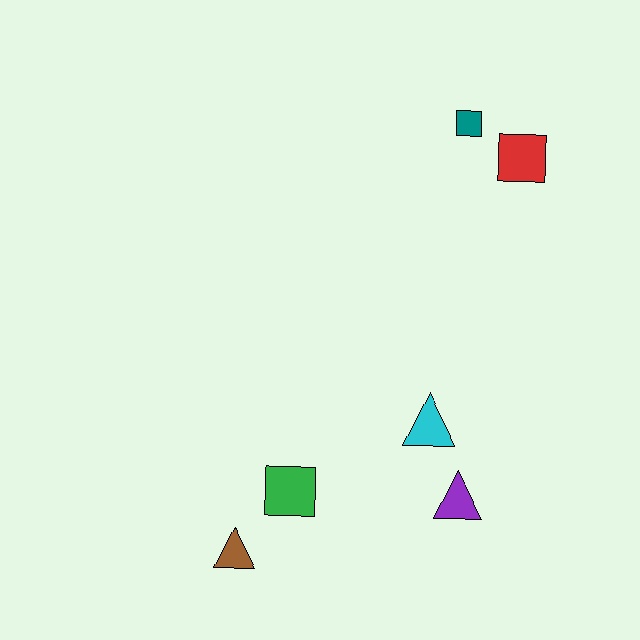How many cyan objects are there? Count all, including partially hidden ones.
There is 1 cyan object.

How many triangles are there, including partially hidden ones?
There are 3 triangles.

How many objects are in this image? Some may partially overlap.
There are 6 objects.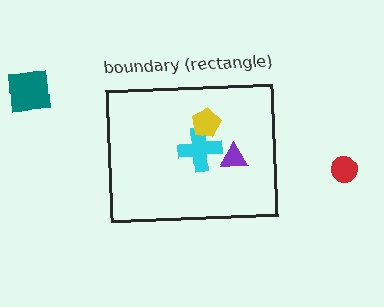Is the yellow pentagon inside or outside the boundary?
Inside.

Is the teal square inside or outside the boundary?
Outside.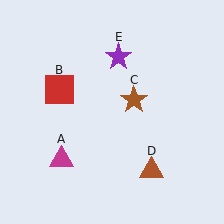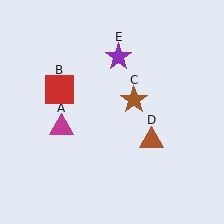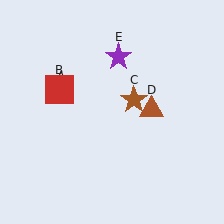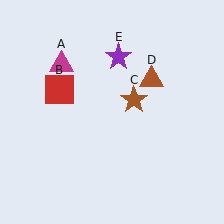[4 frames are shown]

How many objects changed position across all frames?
2 objects changed position: magenta triangle (object A), brown triangle (object D).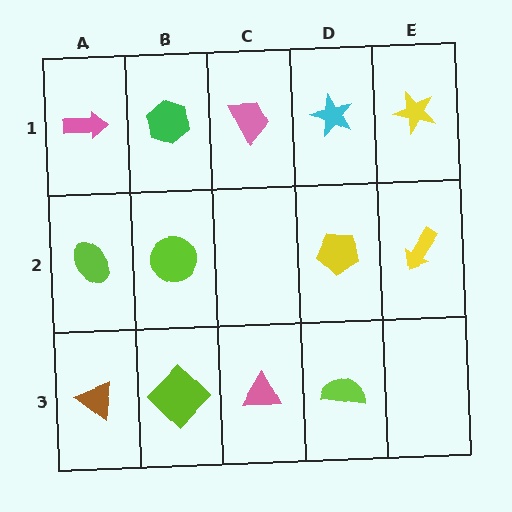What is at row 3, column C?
A pink triangle.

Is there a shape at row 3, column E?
No, that cell is empty.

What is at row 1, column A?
A pink arrow.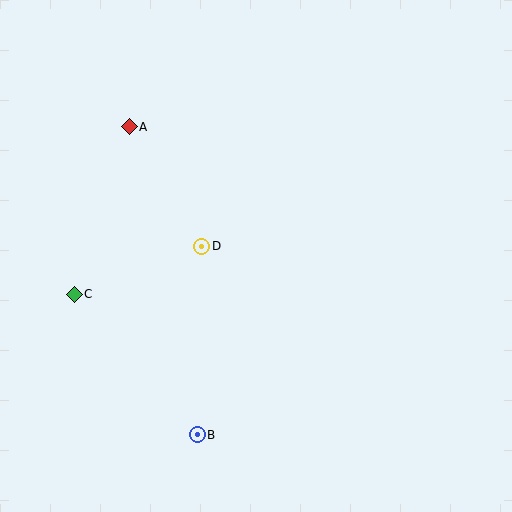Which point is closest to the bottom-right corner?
Point B is closest to the bottom-right corner.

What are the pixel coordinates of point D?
Point D is at (202, 246).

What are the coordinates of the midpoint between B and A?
The midpoint between B and A is at (163, 281).